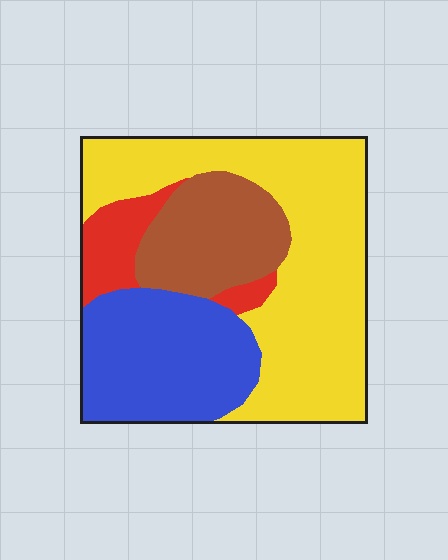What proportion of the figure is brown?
Brown covers 17% of the figure.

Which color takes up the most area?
Yellow, at roughly 50%.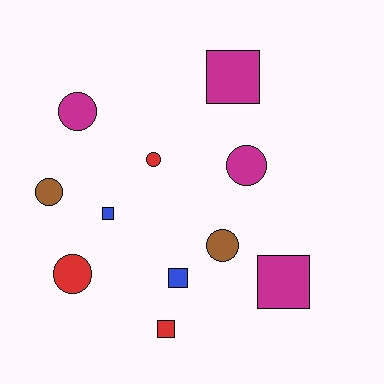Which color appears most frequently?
Magenta, with 4 objects.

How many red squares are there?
There is 1 red square.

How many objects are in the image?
There are 11 objects.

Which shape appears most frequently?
Circle, with 6 objects.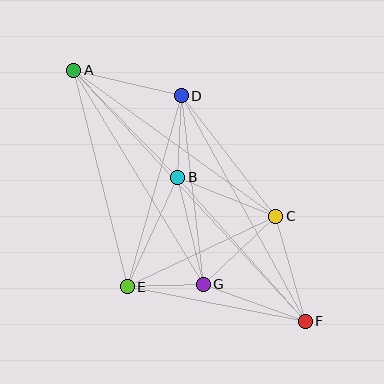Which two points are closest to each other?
Points E and G are closest to each other.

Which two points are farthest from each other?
Points A and F are farthest from each other.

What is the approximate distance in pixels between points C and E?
The distance between C and E is approximately 164 pixels.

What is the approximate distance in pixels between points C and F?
The distance between C and F is approximately 109 pixels.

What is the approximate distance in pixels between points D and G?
The distance between D and G is approximately 190 pixels.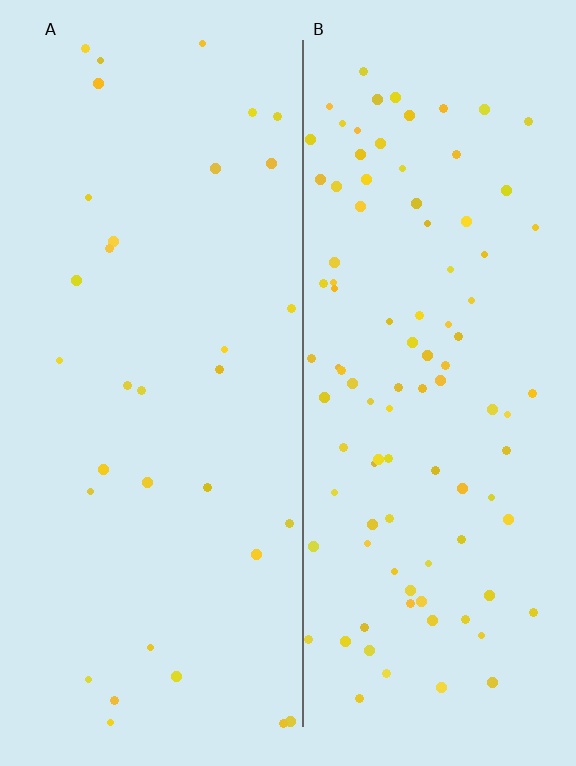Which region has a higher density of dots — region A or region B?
B (the right).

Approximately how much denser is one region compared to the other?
Approximately 3.1× — region B over region A.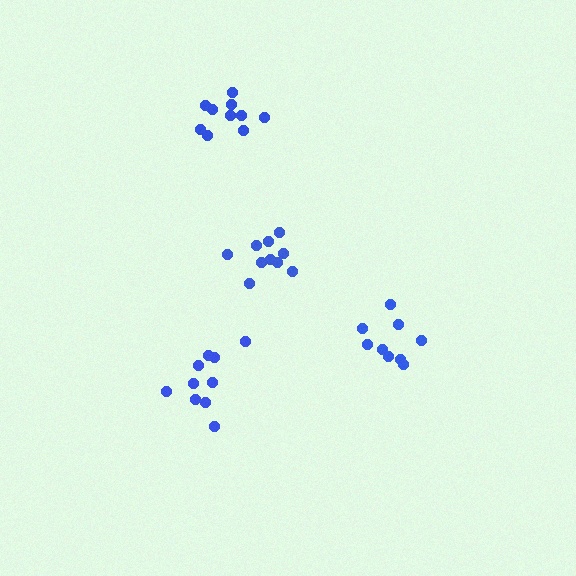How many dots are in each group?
Group 1: 10 dots, Group 2: 10 dots, Group 3: 10 dots, Group 4: 10 dots (40 total).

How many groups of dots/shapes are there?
There are 4 groups.